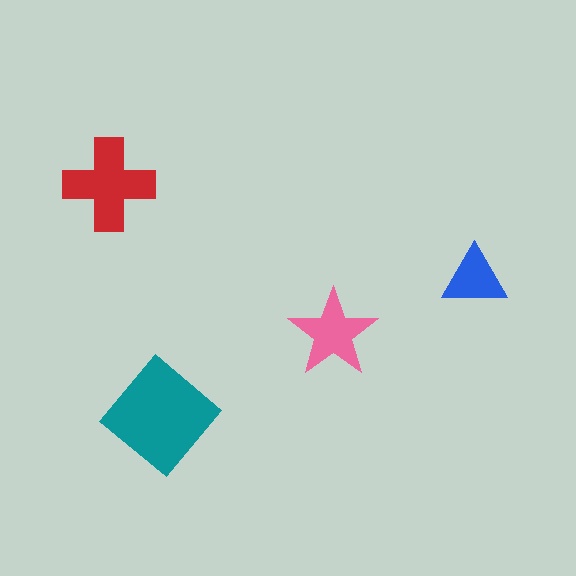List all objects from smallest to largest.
The blue triangle, the pink star, the red cross, the teal diamond.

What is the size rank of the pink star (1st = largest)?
3rd.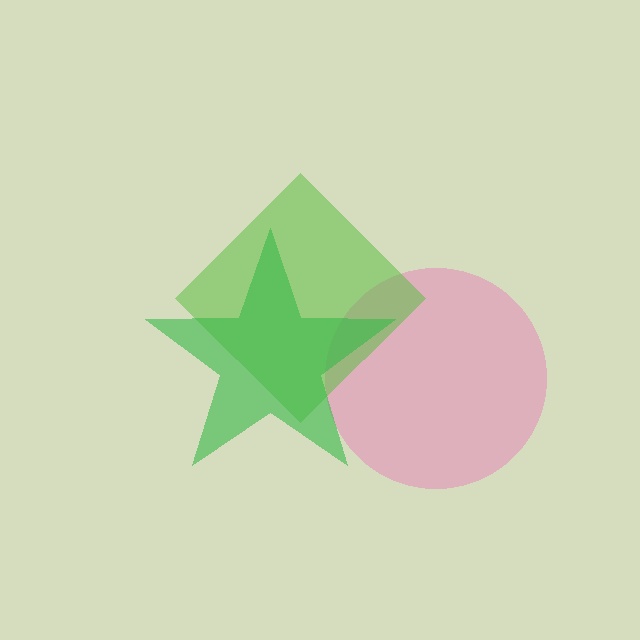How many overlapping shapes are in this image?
There are 3 overlapping shapes in the image.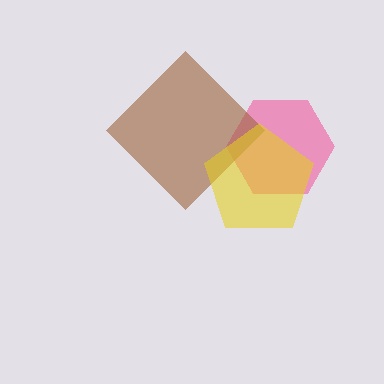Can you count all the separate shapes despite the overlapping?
Yes, there are 3 separate shapes.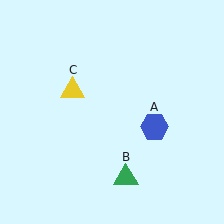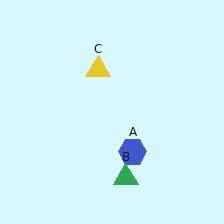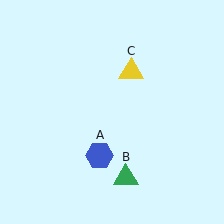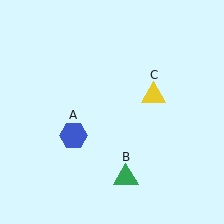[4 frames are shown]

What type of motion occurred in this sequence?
The blue hexagon (object A), yellow triangle (object C) rotated clockwise around the center of the scene.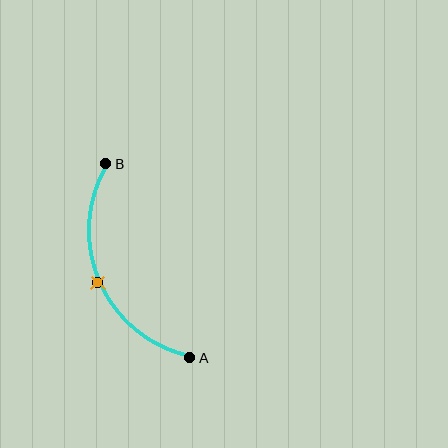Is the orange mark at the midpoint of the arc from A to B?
Yes. The orange mark lies on the arc at equal arc-length from both A and B — it is the arc midpoint.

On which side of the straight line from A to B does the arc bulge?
The arc bulges to the left of the straight line connecting A and B.